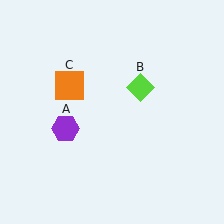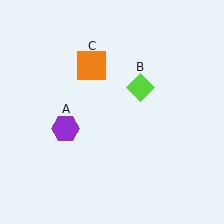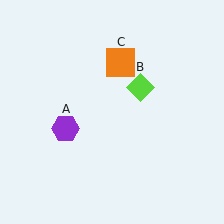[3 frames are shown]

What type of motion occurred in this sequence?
The orange square (object C) rotated clockwise around the center of the scene.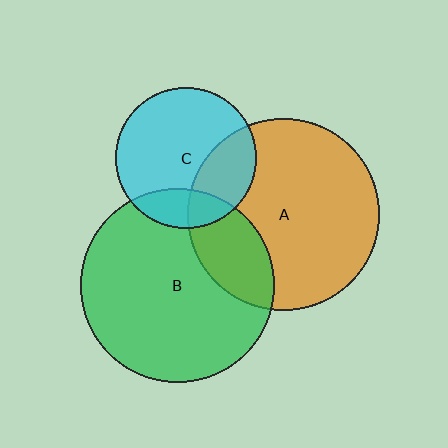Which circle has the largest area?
Circle B (green).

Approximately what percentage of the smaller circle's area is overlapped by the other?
Approximately 30%.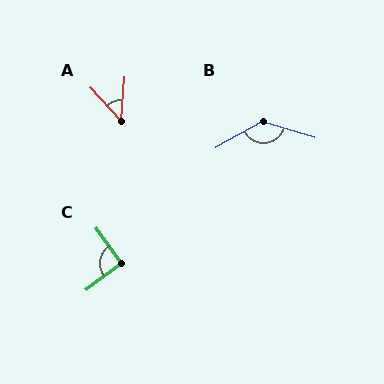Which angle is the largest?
B, at approximately 134 degrees.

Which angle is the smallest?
A, at approximately 46 degrees.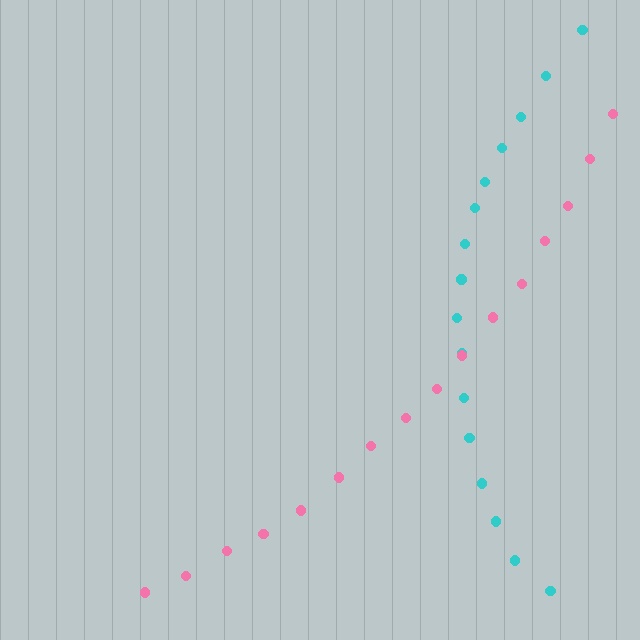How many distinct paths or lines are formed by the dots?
There are 2 distinct paths.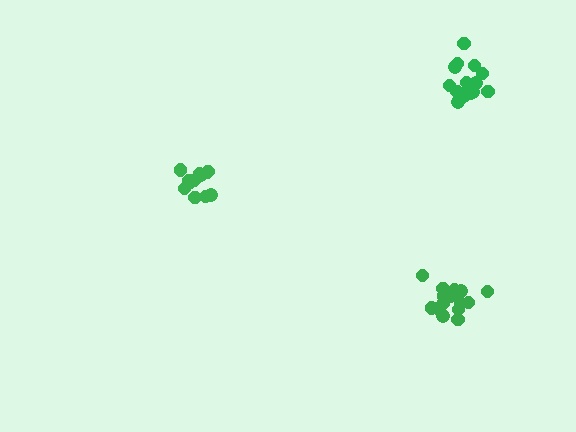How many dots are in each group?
Group 1: 15 dots, Group 2: 17 dots, Group 3: 12 dots (44 total).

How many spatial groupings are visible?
There are 3 spatial groupings.